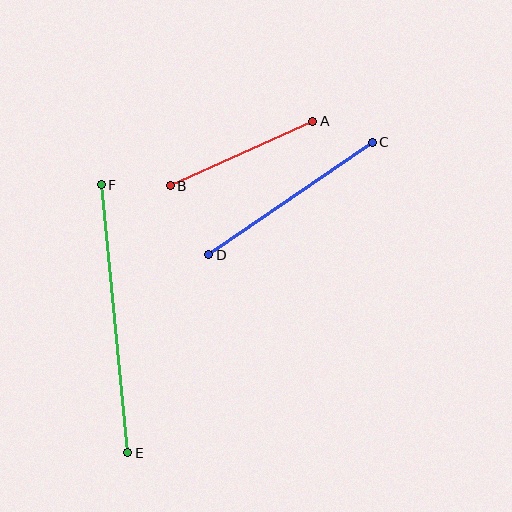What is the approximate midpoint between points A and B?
The midpoint is at approximately (241, 153) pixels.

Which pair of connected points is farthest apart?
Points E and F are farthest apart.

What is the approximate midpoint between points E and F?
The midpoint is at approximately (114, 319) pixels.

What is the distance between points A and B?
The distance is approximately 156 pixels.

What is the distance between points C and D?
The distance is approximately 198 pixels.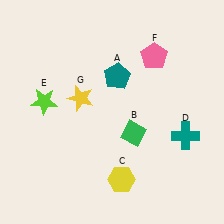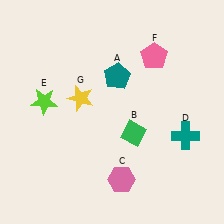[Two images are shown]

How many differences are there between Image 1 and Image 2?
There is 1 difference between the two images.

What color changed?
The hexagon (C) changed from yellow in Image 1 to pink in Image 2.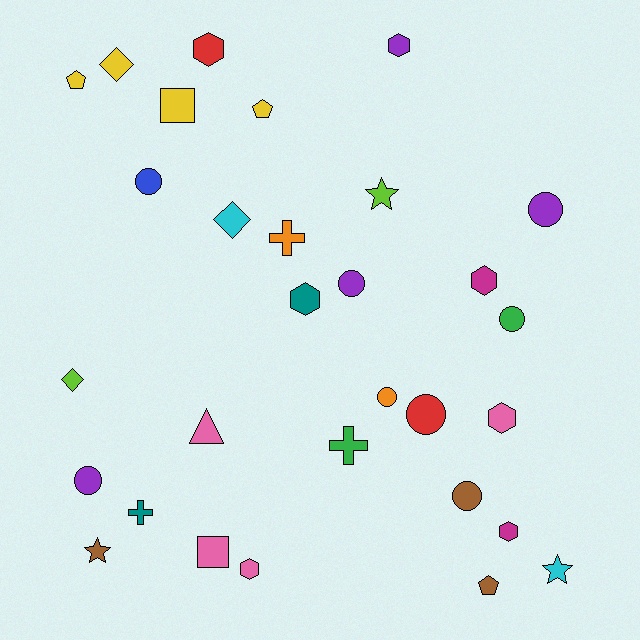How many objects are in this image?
There are 30 objects.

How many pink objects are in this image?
There are 4 pink objects.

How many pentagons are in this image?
There are 3 pentagons.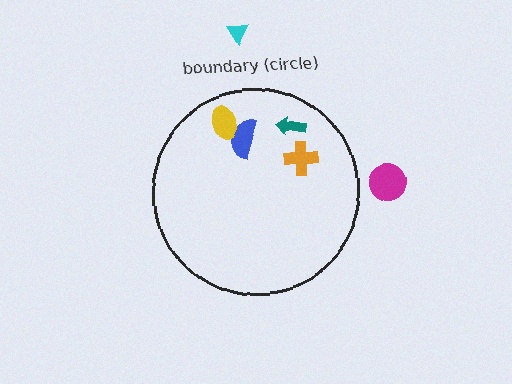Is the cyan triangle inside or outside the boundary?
Outside.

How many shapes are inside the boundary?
4 inside, 2 outside.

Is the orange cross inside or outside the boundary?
Inside.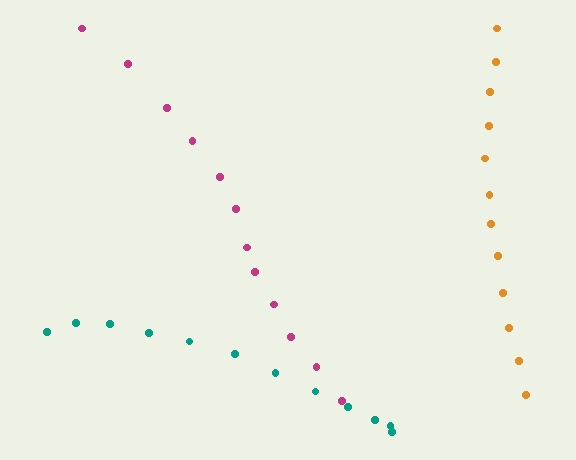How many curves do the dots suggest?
There are 3 distinct paths.